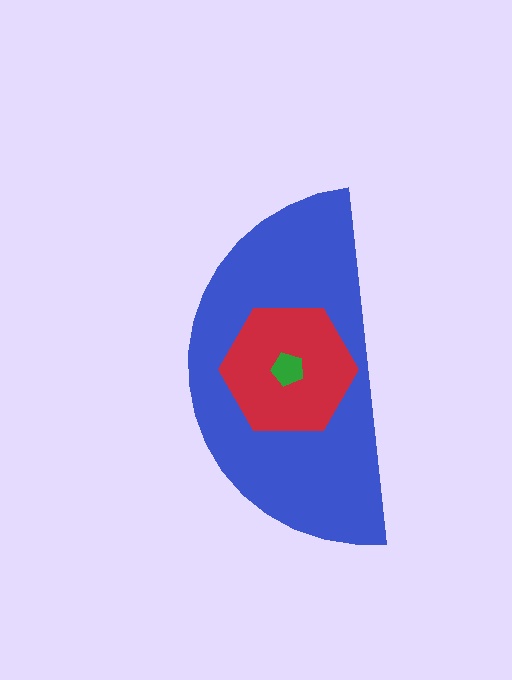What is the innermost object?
The green pentagon.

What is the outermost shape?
The blue semicircle.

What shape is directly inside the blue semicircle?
The red hexagon.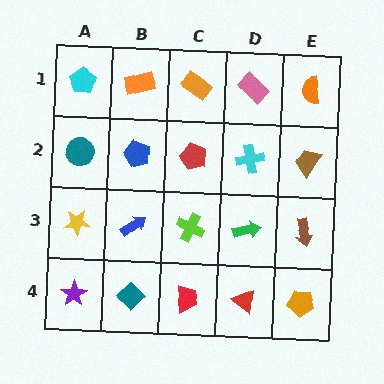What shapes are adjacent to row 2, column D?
A pink rectangle (row 1, column D), a green arrow (row 3, column D), a red pentagon (row 2, column C), a brown trapezoid (row 2, column E).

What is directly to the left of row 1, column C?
An orange rectangle.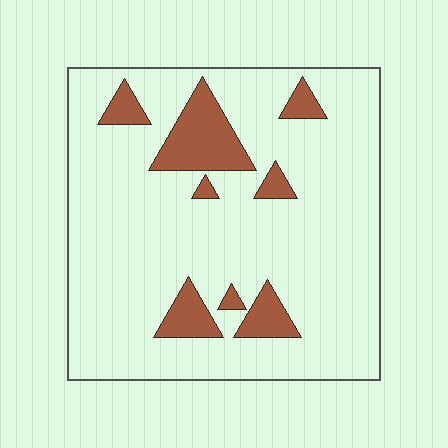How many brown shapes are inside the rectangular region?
8.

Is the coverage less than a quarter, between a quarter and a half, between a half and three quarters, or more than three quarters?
Less than a quarter.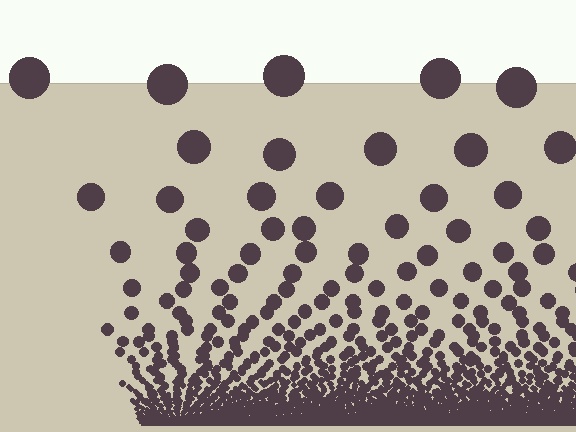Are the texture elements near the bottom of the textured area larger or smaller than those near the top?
Smaller. The gradient is inverted — elements near the bottom are smaller and denser.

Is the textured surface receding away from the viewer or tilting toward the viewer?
The surface appears to tilt toward the viewer. Texture elements get larger and sparser toward the top.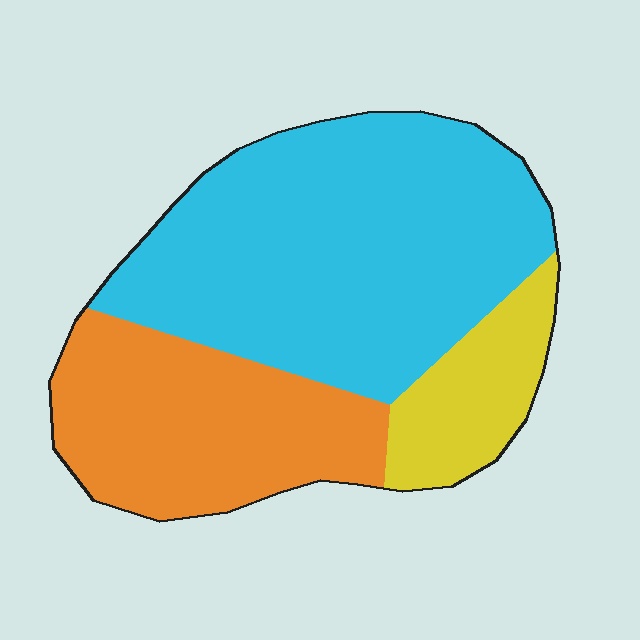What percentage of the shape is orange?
Orange takes up between a quarter and a half of the shape.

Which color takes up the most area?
Cyan, at roughly 55%.